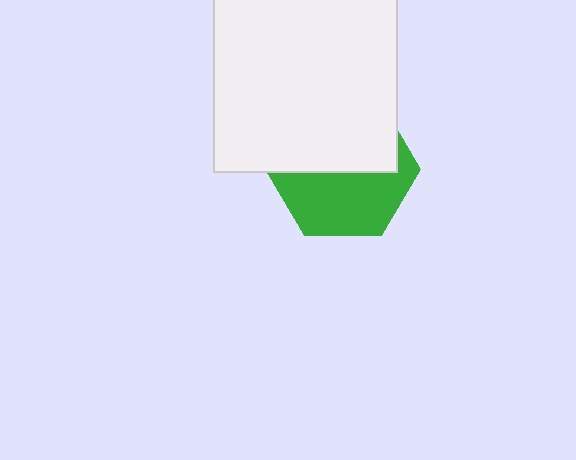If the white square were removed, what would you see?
You would see the complete green hexagon.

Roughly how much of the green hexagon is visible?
About half of it is visible (roughly 49%).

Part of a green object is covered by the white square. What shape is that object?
It is a hexagon.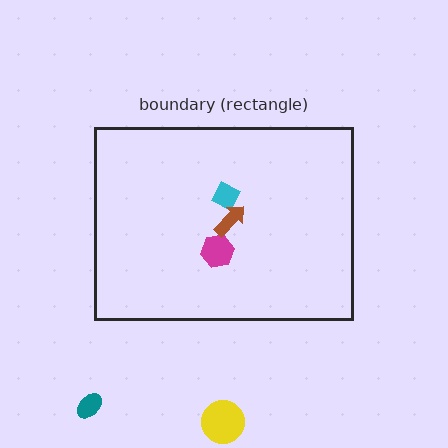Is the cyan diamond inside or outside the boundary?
Inside.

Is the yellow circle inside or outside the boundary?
Outside.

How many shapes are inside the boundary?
3 inside, 2 outside.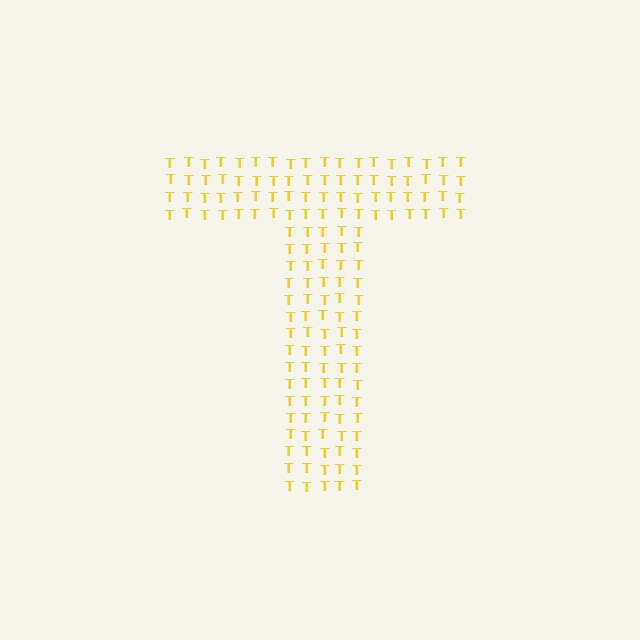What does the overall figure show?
The overall figure shows the letter T.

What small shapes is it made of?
It is made of small letter T's.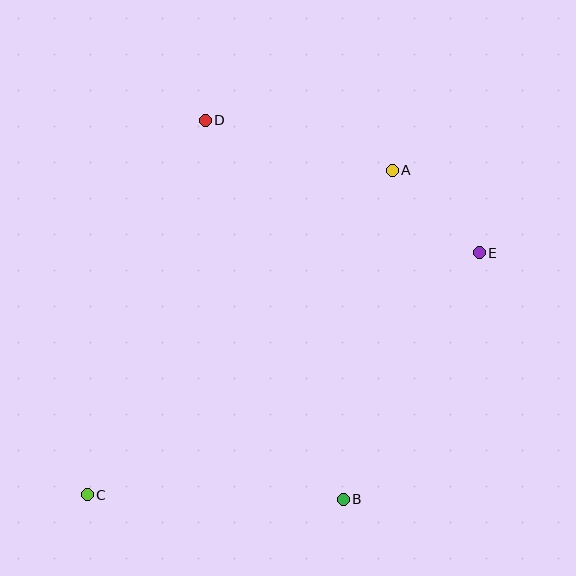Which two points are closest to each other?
Points A and E are closest to each other.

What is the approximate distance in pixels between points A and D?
The distance between A and D is approximately 193 pixels.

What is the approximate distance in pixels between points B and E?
The distance between B and E is approximately 281 pixels.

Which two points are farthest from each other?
Points C and E are farthest from each other.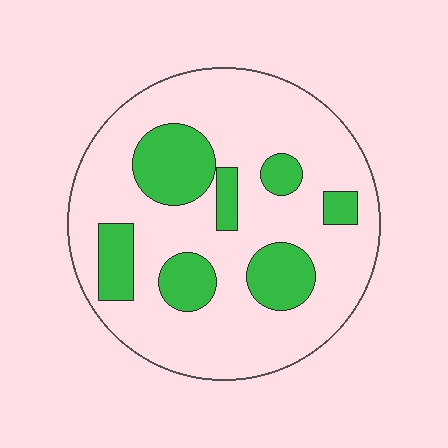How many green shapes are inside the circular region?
7.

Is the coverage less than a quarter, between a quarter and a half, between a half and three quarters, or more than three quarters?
Less than a quarter.